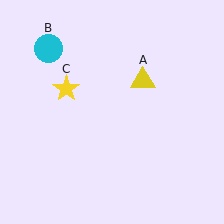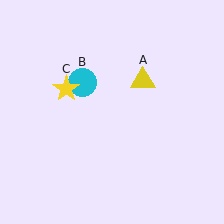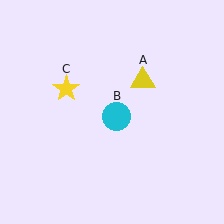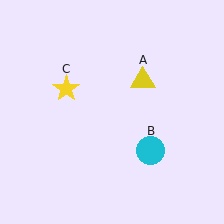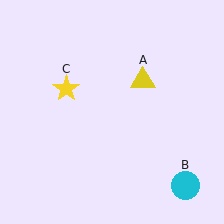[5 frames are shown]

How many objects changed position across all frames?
1 object changed position: cyan circle (object B).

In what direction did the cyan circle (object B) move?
The cyan circle (object B) moved down and to the right.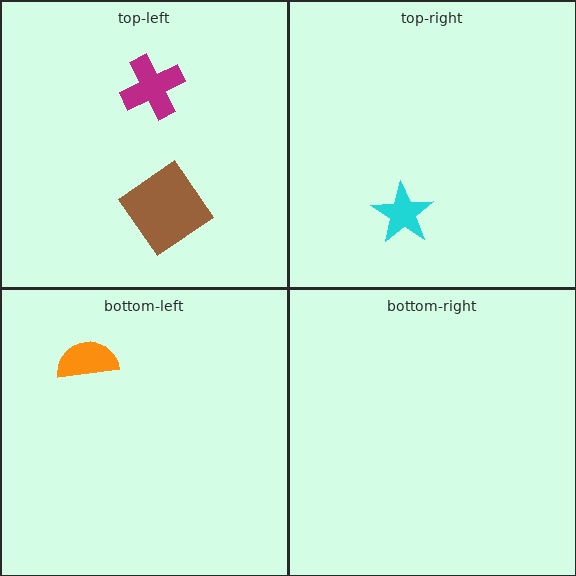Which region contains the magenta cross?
The top-left region.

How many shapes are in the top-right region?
1.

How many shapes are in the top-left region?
2.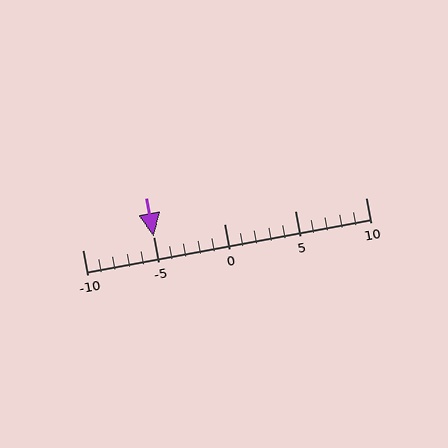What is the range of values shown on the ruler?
The ruler shows values from -10 to 10.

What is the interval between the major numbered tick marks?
The major tick marks are spaced 5 units apart.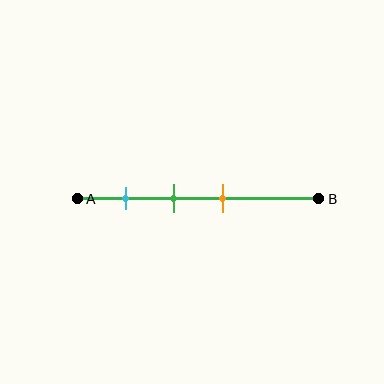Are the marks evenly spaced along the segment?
Yes, the marks are approximately evenly spaced.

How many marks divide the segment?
There are 3 marks dividing the segment.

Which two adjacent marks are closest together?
The green and orange marks are the closest adjacent pair.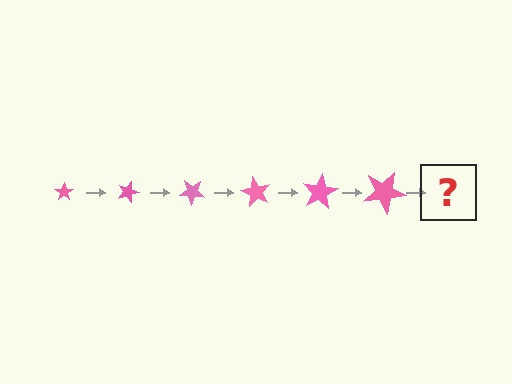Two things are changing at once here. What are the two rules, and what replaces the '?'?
The two rules are that the star grows larger each step and it rotates 20 degrees each step. The '?' should be a star, larger than the previous one and rotated 120 degrees from the start.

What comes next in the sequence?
The next element should be a star, larger than the previous one and rotated 120 degrees from the start.